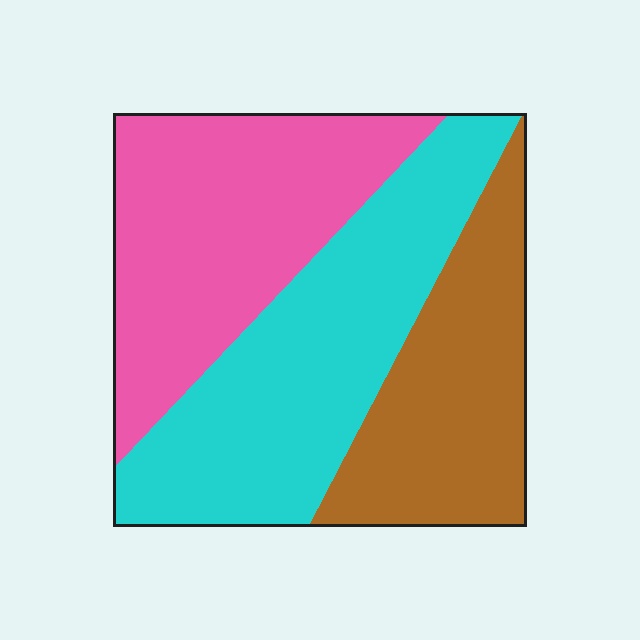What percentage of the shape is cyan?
Cyan takes up about three eighths (3/8) of the shape.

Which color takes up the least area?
Brown, at roughly 25%.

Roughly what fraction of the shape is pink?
Pink takes up between a third and a half of the shape.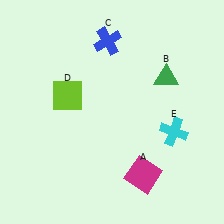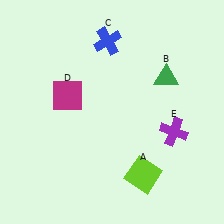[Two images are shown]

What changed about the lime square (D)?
In Image 1, D is lime. In Image 2, it changed to magenta.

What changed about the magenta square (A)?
In Image 1, A is magenta. In Image 2, it changed to lime.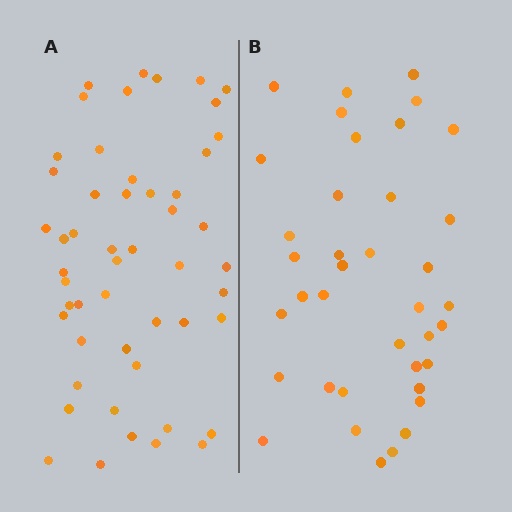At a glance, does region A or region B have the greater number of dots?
Region A (the left region) has more dots.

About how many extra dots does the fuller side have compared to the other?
Region A has approximately 15 more dots than region B.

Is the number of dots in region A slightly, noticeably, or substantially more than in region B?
Region A has noticeably more, but not dramatically so. The ratio is roughly 1.3 to 1.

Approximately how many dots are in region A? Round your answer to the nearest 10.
About 50 dots. (The exact count is 51, which rounds to 50.)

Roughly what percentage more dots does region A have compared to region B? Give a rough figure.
About 35% more.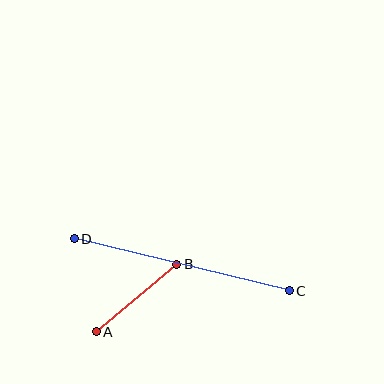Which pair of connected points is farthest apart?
Points C and D are farthest apart.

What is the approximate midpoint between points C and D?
The midpoint is at approximately (182, 265) pixels.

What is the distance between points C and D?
The distance is approximately 221 pixels.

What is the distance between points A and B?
The distance is approximately 105 pixels.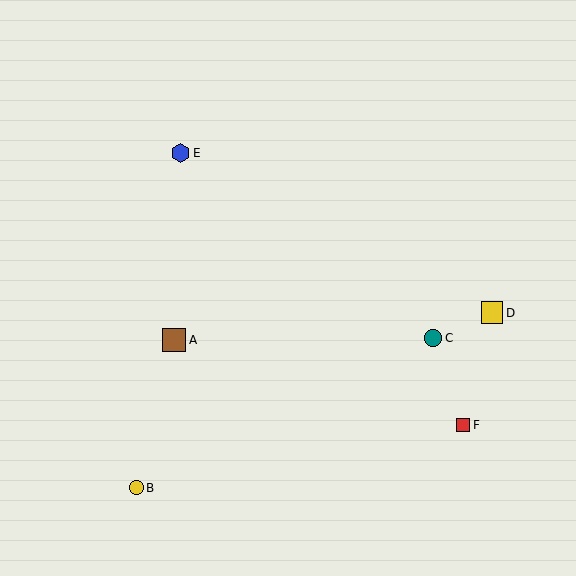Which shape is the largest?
The brown square (labeled A) is the largest.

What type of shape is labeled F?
Shape F is a red square.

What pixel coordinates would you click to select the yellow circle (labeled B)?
Click at (136, 488) to select the yellow circle B.